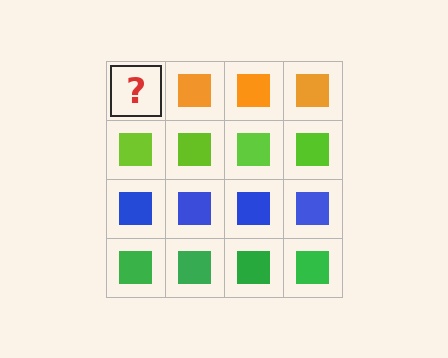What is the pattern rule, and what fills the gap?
The rule is that each row has a consistent color. The gap should be filled with an orange square.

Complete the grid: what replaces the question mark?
The question mark should be replaced with an orange square.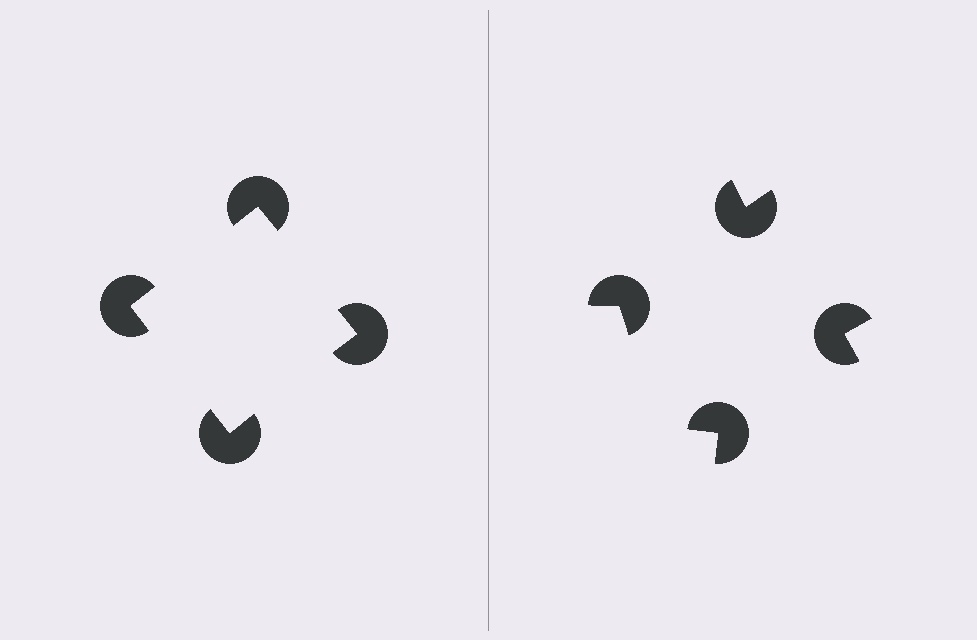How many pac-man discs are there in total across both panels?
8 — 4 on each side.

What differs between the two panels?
The pac-man discs are positioned identically on both sides; only the wedge orientations differ. On the left they align to a square; on the right they are misaligned.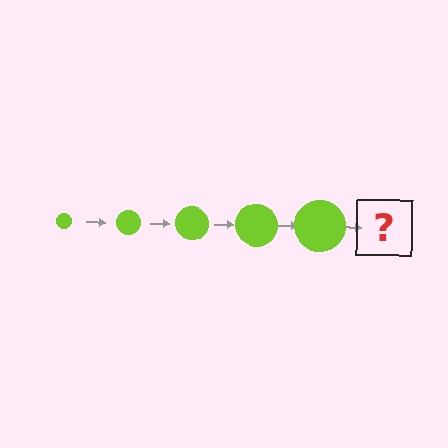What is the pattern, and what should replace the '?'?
The pattern is that the circle gets progressively larger each step. The '?' should be a lime circle, larger than the previous one.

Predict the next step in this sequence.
The next step is a lime circle, larger than the previous one.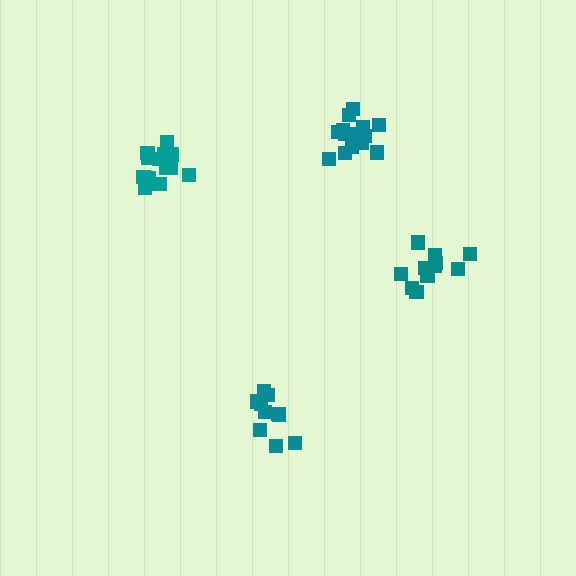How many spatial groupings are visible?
There are 4 spatial groupings.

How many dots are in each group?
Group 1: 10 dots, Group 2: 14 dots, Group 3: 11 dots, Group 4: 14 dots (49 total).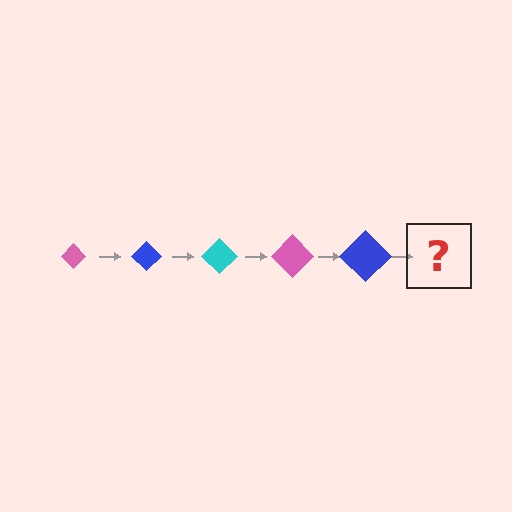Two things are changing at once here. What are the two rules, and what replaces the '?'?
The two rules are that the diamond grows larger each step and the color cycles through pink, blue, and cyan. The '?' should be a cyan diamond, larger than the previous one.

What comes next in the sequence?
The next element should be a cyan diamond, larger than the previous one.